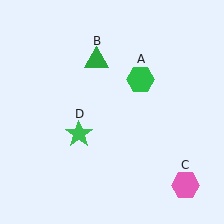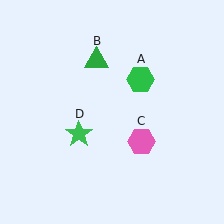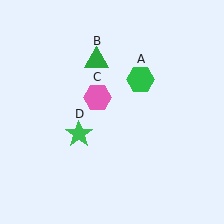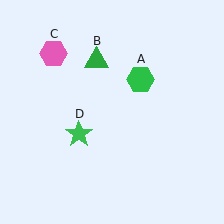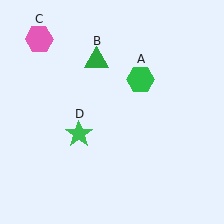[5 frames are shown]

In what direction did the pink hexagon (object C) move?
The pink hexagon (object C) moved up and to the left.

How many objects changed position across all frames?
1 object changed position: pink hexagon (object C).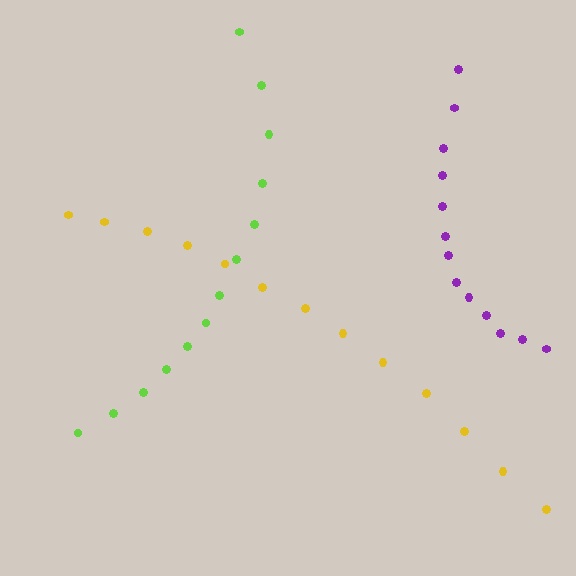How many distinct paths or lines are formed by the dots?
There are 3 distinct paths.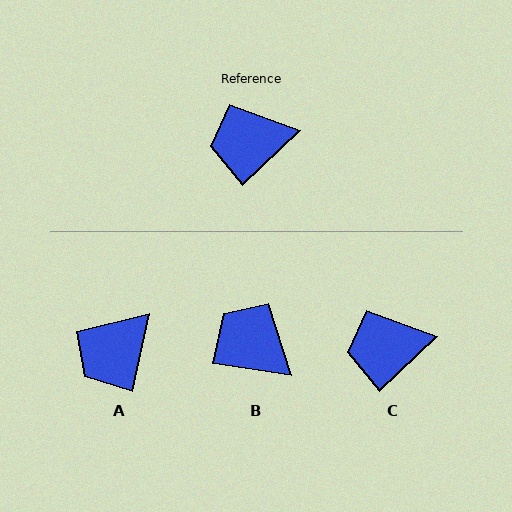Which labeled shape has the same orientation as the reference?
C.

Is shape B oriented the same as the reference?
No, it is off by about 52 degrees.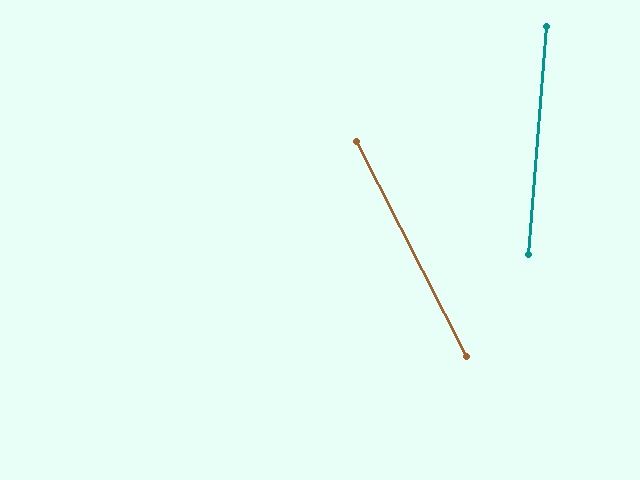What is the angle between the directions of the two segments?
Approximately 32 degrees.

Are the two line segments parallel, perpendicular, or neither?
Neither parallel nor perpendicular — they differ by about 32°.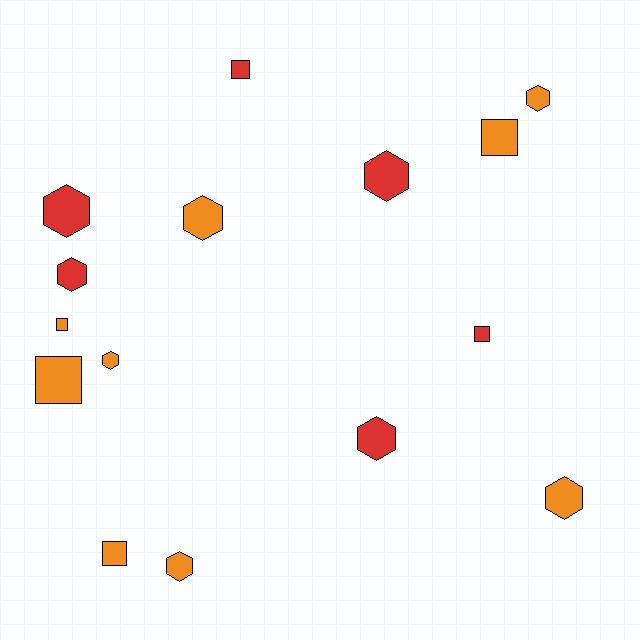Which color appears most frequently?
Orange, with 9 objects.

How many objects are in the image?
There are 15 objects.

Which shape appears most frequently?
Hexagon, with 9 objects.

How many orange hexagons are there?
There are 5 orange hexagons.